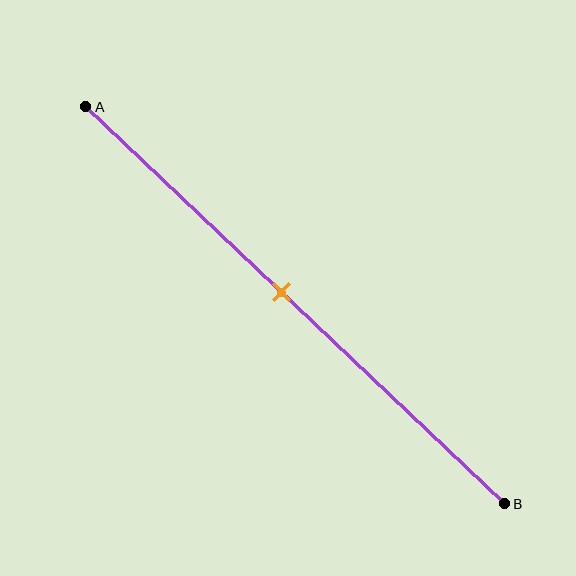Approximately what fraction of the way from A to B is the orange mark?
The orange mark is approximately 45% of the way from A to B.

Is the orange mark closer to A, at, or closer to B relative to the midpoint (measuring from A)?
The orange mark is closer to point A than the midpoint of segment AB.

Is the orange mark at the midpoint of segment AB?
No, the mark is at about 45% from A, not at the 50% midpoint.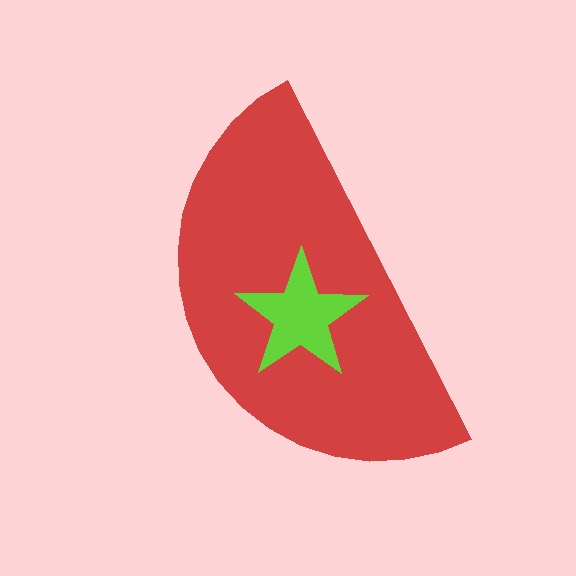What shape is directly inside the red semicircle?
The lime star.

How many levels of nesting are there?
2.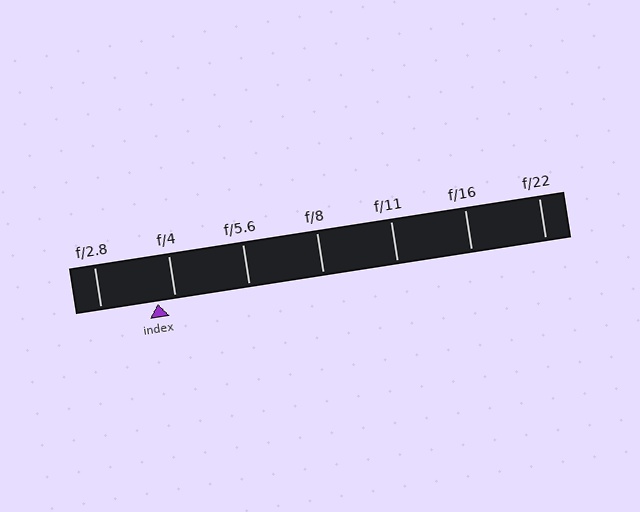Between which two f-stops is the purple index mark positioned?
The index mark is between f/2.8 and f/4.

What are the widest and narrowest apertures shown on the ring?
The widest aperture shown is f/2.8 and the narrowest is f/22.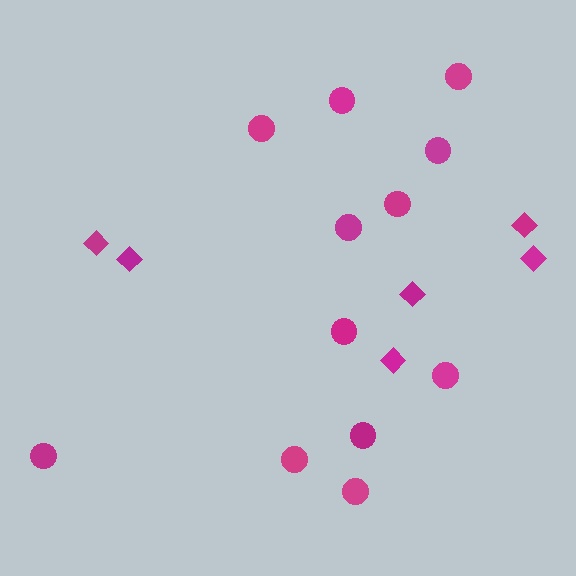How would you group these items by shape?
There are 2 groups: one group of diamonds (6) and one group of circles (12).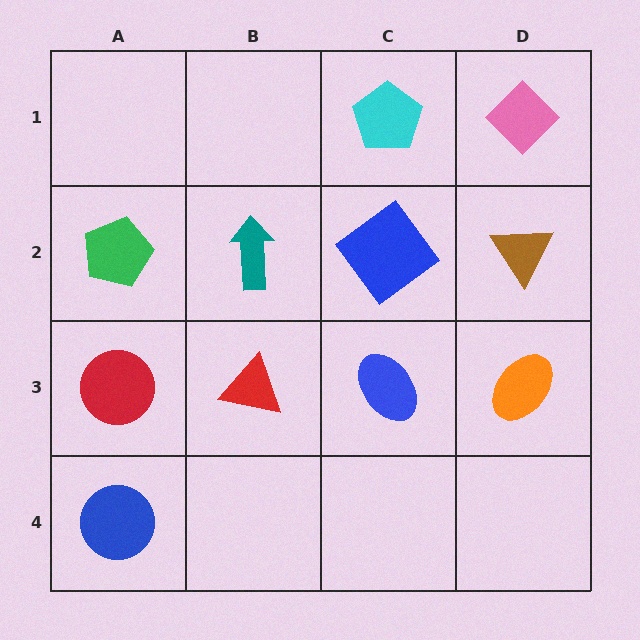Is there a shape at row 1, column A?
No, that cell is empty.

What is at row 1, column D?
A pink diamond.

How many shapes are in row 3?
4 shapes.